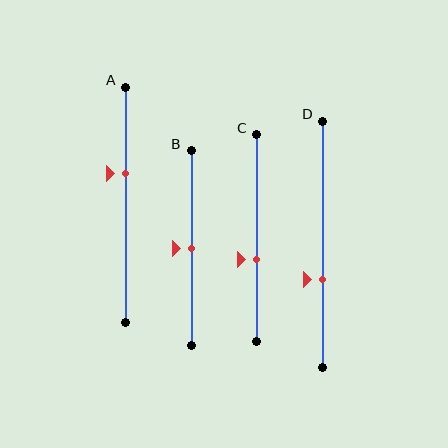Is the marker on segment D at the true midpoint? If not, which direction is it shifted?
No, the marker on segment D is shifted downward by about 14% of the segment length.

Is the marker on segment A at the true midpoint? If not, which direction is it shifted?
No, the marker on segment A is shifted upward by about 14% of the segment length.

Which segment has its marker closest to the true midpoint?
Segment B has its marker closest to the true midpoint.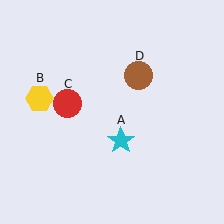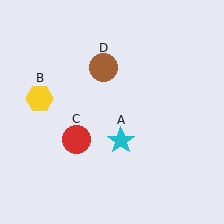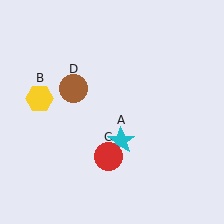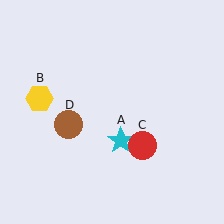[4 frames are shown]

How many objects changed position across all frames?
2 objects changed position: red circle (object C), brown circle (object D).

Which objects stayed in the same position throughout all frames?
Cyan star (object A) and yellow hexagon (object B) remained stationary.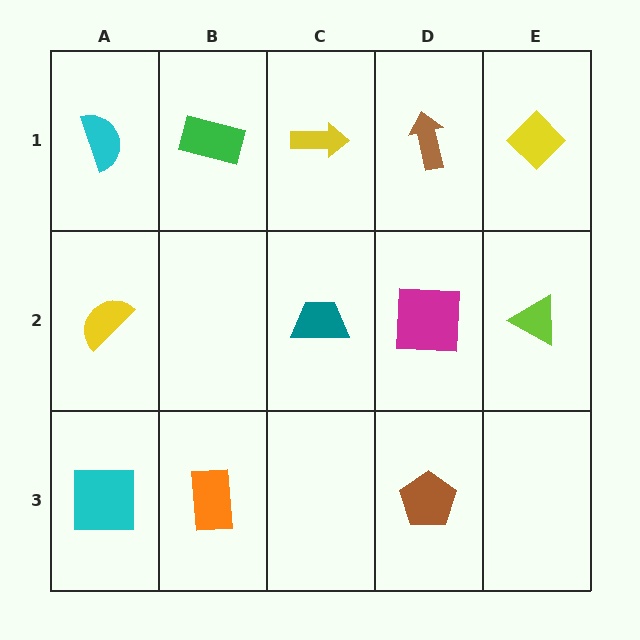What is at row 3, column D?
A brown pentagon.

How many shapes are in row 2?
4 shapes.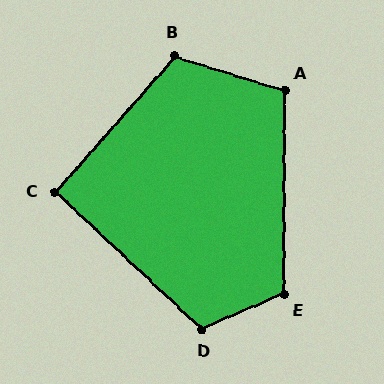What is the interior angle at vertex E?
Approximately 113 degrees (obtuse).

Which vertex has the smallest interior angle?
C, at approximately 92 degrees.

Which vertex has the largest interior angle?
D, at approximately 114 degrees.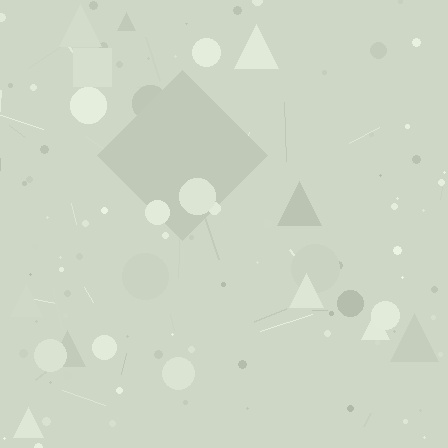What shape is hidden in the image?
A diamond is hidden in the image.